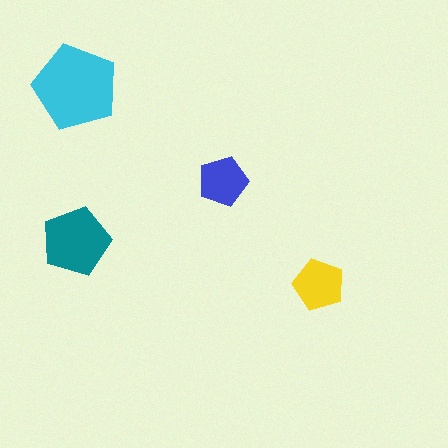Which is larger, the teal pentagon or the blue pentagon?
The teal one.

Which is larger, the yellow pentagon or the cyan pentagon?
The cyan one.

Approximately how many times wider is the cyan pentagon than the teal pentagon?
About 1.5 times wider.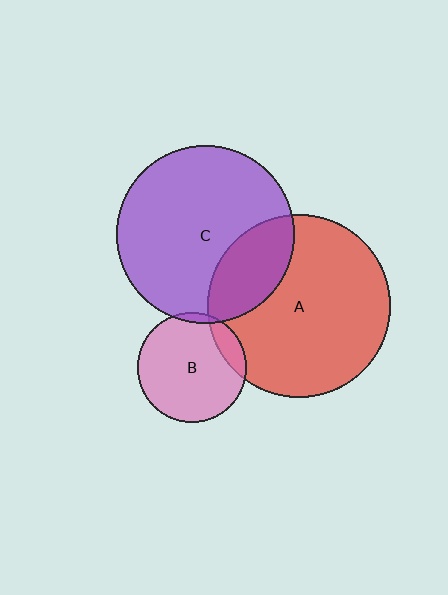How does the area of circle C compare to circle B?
Approximately 2.6 times.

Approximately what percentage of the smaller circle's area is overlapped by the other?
Approximately 10%.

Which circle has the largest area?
Circle A (red).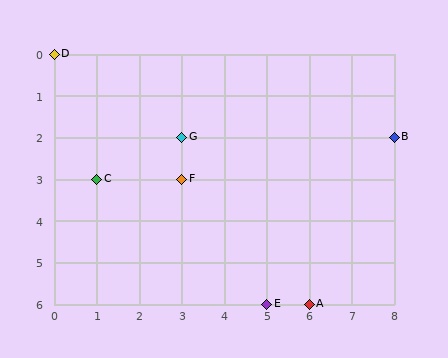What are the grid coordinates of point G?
Point G is at grid coordinates (3, 2).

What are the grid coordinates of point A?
Point A is at grid coordinates (6, 6).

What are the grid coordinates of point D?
Point D is at grid coordinates (0, 0).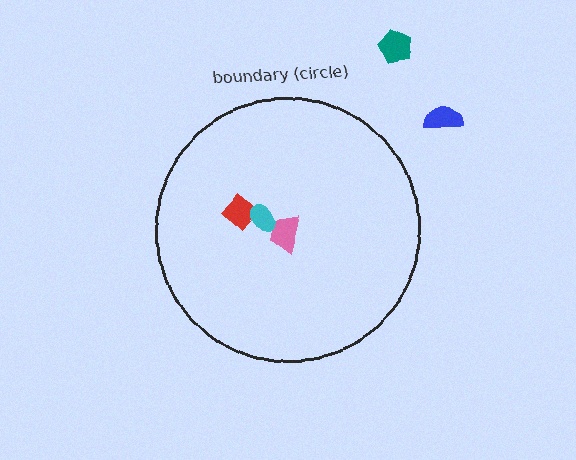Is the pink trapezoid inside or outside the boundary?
Inside.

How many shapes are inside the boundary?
3 inside, 2 outside.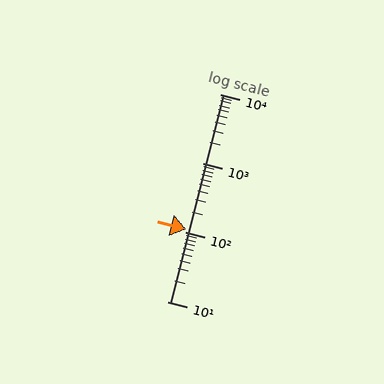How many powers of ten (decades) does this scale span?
The scale spans 3 decades, from 10 to 10000.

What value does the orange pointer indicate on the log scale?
The pointer indicates approximately 110.